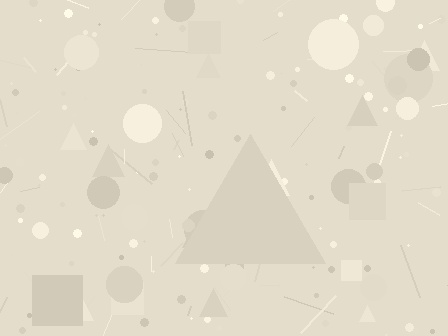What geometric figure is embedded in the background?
A triangle is embedded in the background.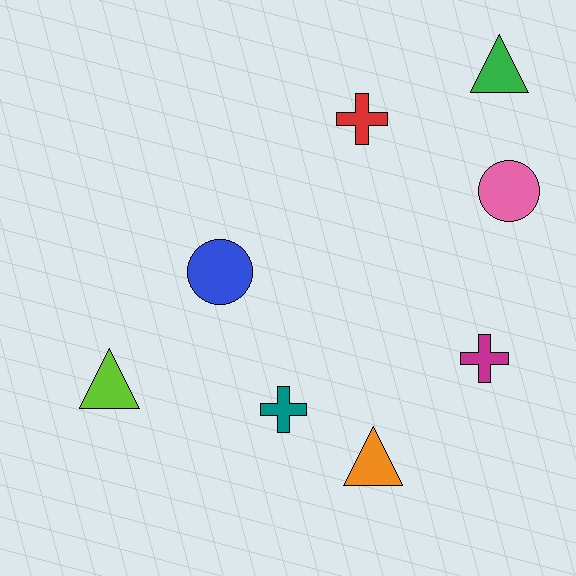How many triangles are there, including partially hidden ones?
There are 3 triangles.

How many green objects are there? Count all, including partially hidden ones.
There is 1 green object.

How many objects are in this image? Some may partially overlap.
There are 8 objects.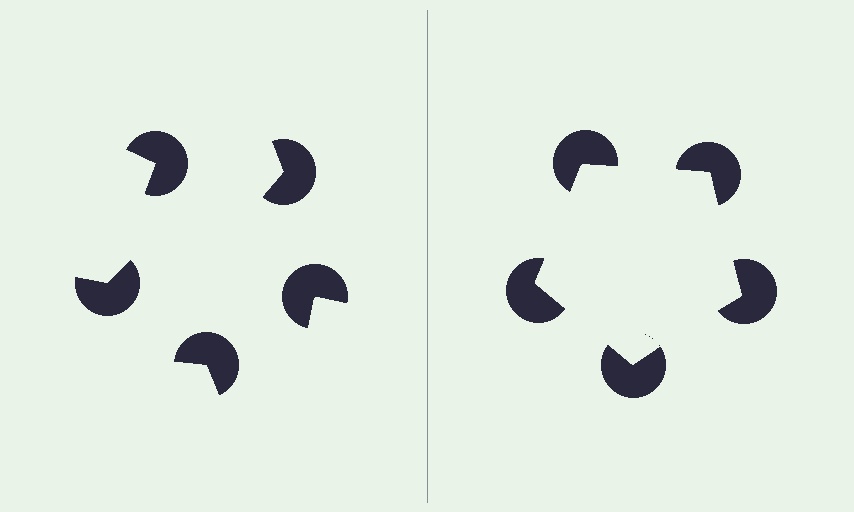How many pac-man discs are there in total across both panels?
10 — 5 on each side.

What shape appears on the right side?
An illusory pentagon.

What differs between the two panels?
The pac-man discs are positioned identically on both sides; only the wedge orientations differ. On the right they align to a pentagon; on the left they are misaligned.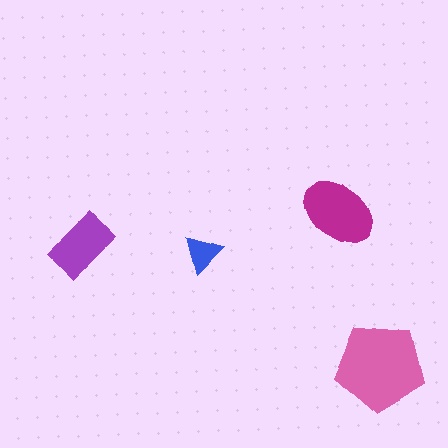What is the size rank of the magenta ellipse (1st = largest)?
2nd.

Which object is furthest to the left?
The purple rectangle is leftmost.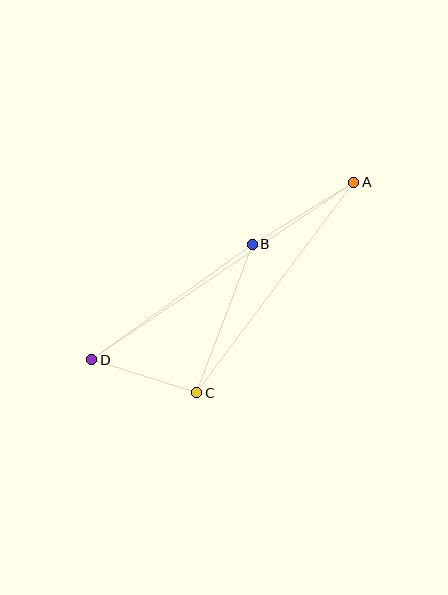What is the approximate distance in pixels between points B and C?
The distance between B and C is approximately 159 pixels.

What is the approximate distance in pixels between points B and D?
The distance between B and D is approximately 198 pixels.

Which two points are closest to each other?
Points C and D are closest to each other.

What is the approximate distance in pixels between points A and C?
The distance between A and C is approximately 263 pixels.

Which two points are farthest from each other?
Points A and D are farthest from each other.